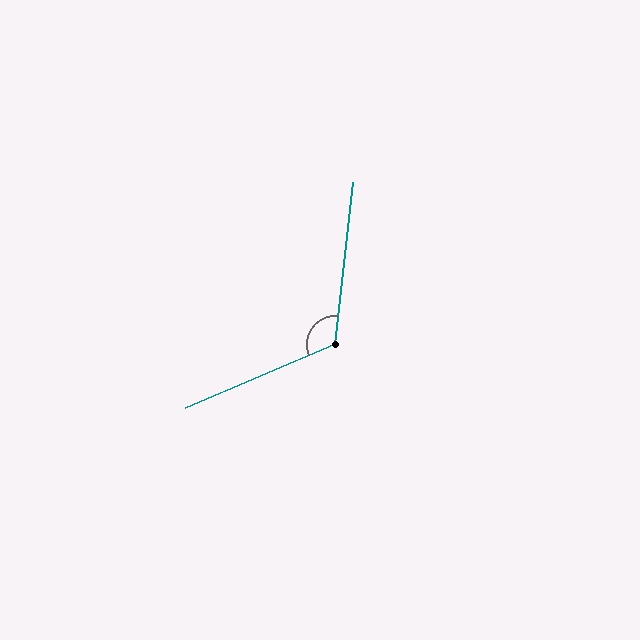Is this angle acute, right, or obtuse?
It is obtuse.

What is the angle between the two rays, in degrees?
Approximately 119 degrees.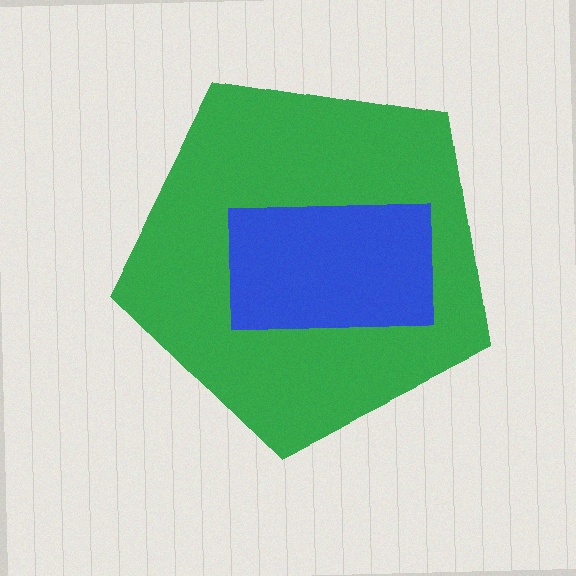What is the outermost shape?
The green pentagon.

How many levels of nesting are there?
2.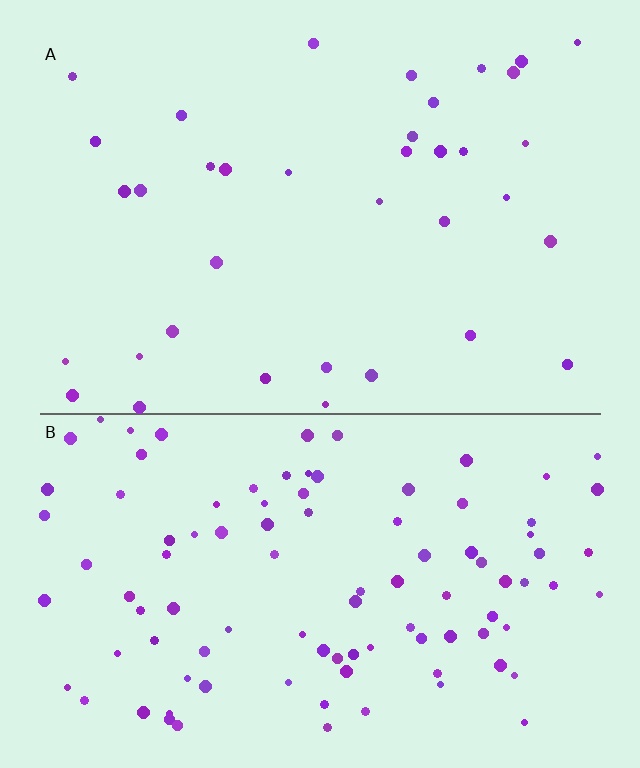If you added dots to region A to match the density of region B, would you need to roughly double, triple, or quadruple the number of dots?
Approximately triple.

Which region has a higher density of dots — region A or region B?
B (the bottom).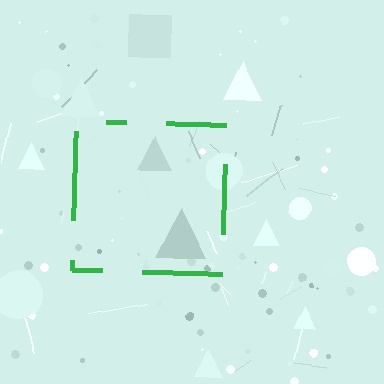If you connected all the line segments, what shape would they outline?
They would outline a square.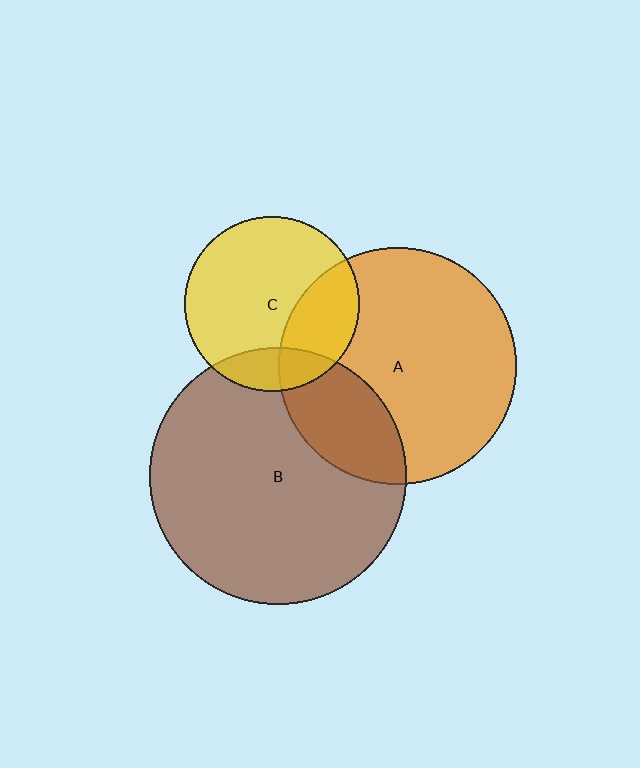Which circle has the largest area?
Circle B (brown).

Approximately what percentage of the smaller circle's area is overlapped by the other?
Approximately 30%.